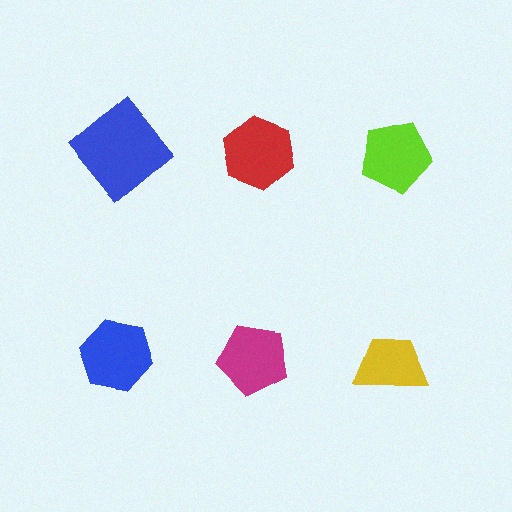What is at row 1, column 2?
A red hexagon.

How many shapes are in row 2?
3 shapes.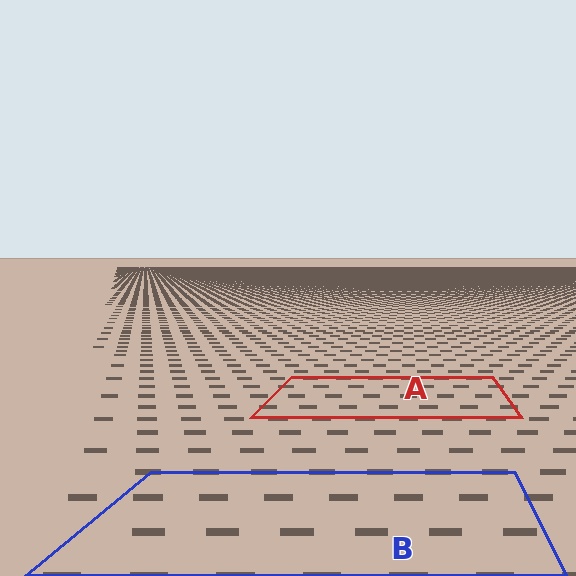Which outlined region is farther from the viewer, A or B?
Region A is farther from the viewer — the texture elements inside it appear smaller and more densely packed.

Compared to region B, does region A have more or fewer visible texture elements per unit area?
Region A has more texture elements per unit area — they are packed more densely because it is farther away.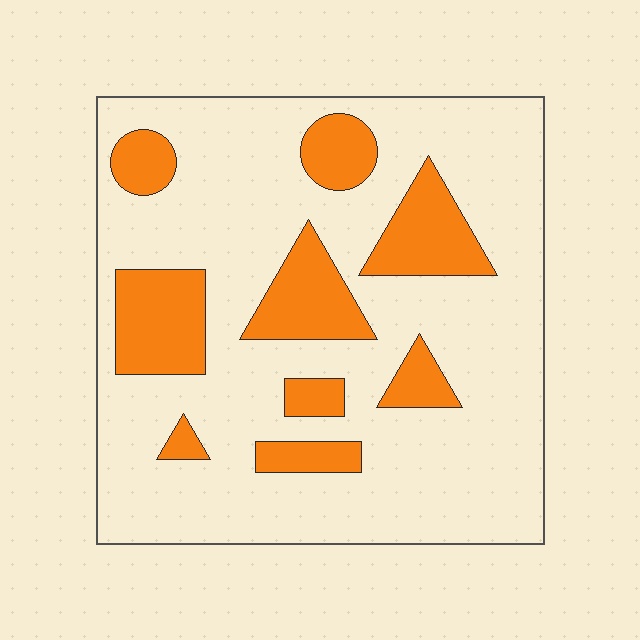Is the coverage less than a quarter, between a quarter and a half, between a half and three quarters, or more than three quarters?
Less than a quarter.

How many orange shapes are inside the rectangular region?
9.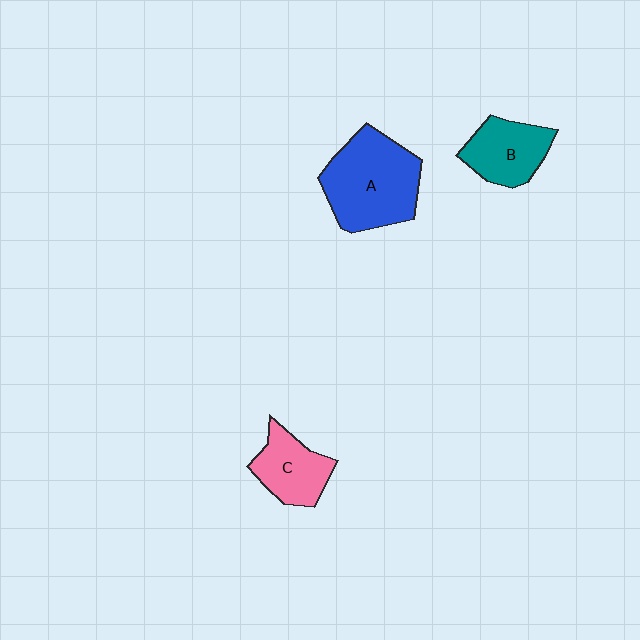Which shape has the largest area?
Shape A (blue).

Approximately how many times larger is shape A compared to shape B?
Approximately 1.7 times.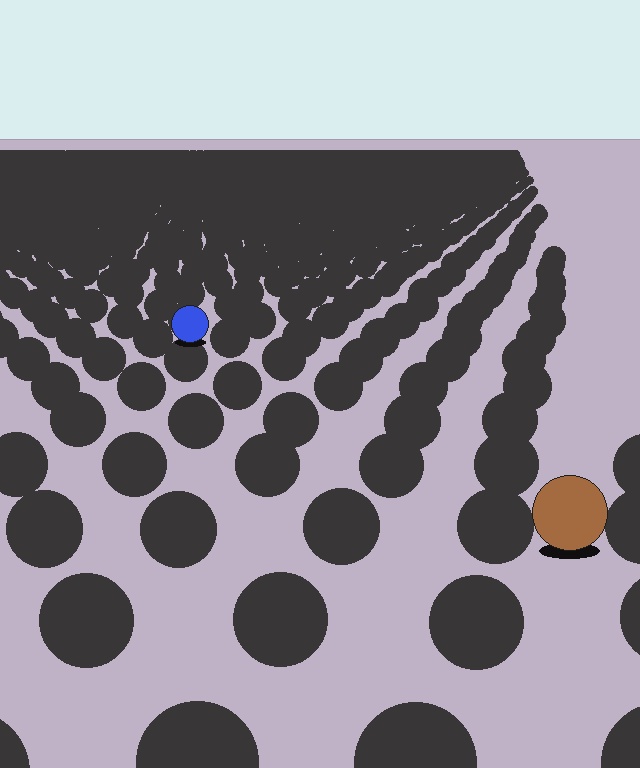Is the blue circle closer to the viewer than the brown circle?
No. The brown circle is closer — you can tell from the texture gradient: the ground texture is coarser near it.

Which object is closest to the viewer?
The brown circle is closest. The texture marks near it are larger and more spread out.